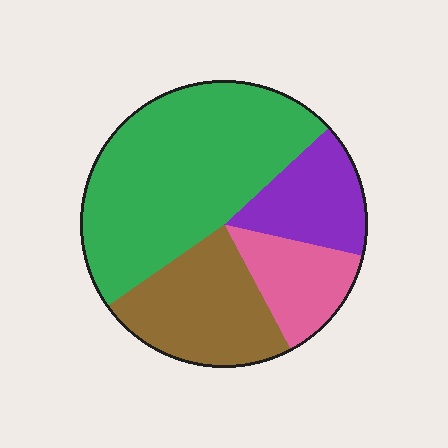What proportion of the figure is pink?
Pink covers 14% of the figure.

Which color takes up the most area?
Green, at roughly 50%.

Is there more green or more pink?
Green.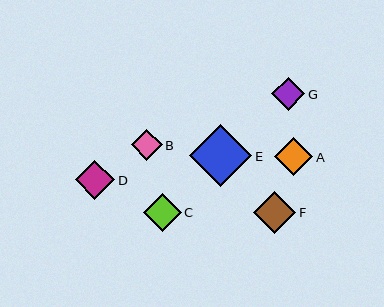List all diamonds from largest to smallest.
From largest to smallest: E, F, D, A, C, G, B.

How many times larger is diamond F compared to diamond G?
Diamond F is approximately 1.3 times the size of diamond G.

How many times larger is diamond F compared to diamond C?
Diamond F is approximately 1.1 times the size of diamond C.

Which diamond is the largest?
Diamond E is the largest with a size of approximately 63 pixels.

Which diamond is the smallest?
Diamond B is the smallest with a size of approximately 31 pixels.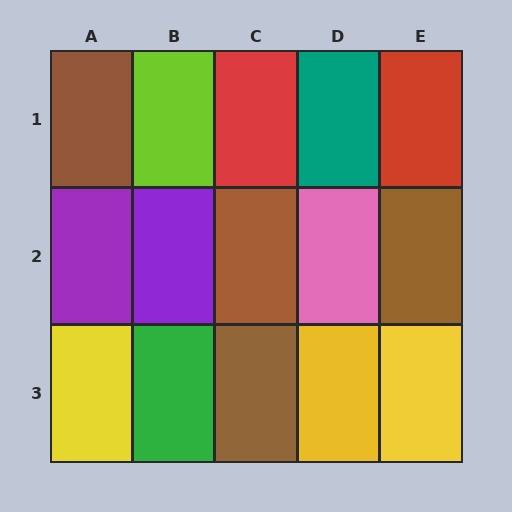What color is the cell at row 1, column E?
Red.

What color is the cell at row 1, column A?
Brown.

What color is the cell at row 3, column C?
Brown.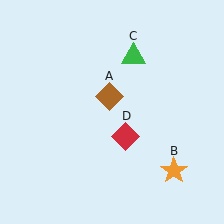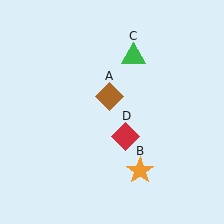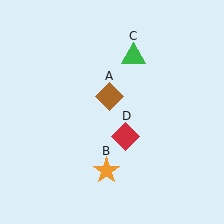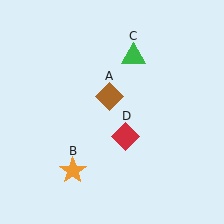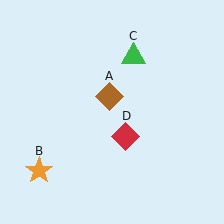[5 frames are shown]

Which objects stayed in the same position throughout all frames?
Brown diamond (object A) and green triangle (object C) and red diamond (object D) remained stationary.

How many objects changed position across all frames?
1 object changed position: orange star (object B).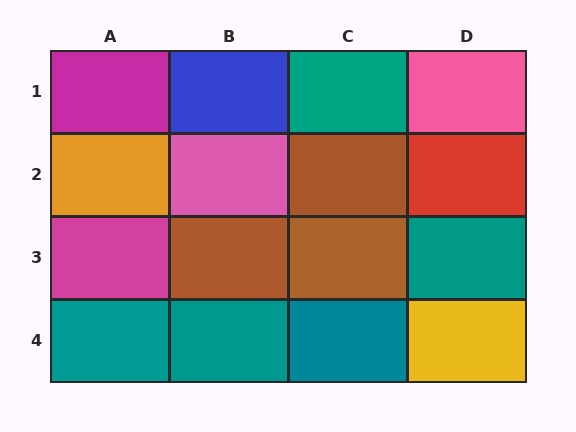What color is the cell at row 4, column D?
Yellow.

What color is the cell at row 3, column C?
Brown.